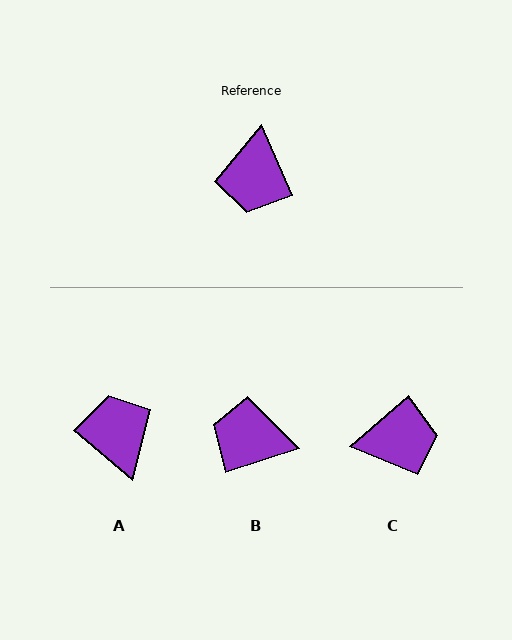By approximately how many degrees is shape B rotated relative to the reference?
Approximately 96 degrees clockwise.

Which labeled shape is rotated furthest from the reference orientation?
A, about 155 degrees away.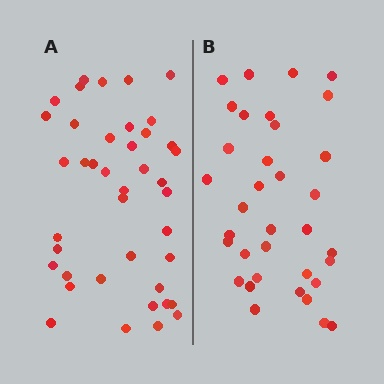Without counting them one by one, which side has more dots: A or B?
Region A (the left region) has more dots.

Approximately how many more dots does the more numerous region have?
Region A has about 6 more dots than region B.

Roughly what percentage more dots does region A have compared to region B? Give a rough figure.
About 15% more.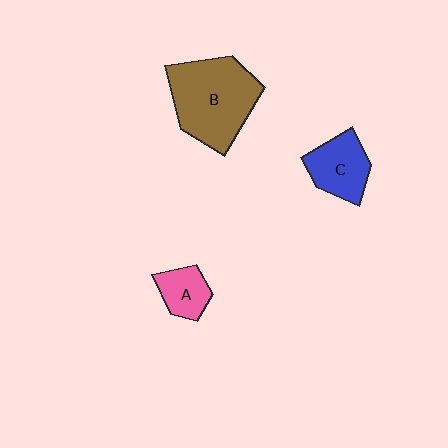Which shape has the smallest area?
Shape A (pink).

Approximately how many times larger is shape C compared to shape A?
Approximately 1.5 times.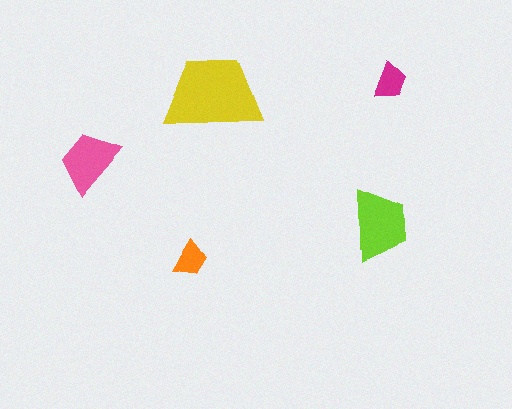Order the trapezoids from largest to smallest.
the yellow one, the lime one, the pink one, the magenta one, the orange one.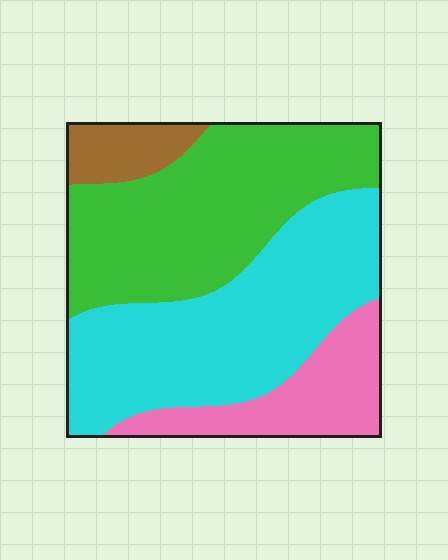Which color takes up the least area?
Brown, at roughly 5%.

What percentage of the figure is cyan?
Cyan covers roughly 40% of the figure.